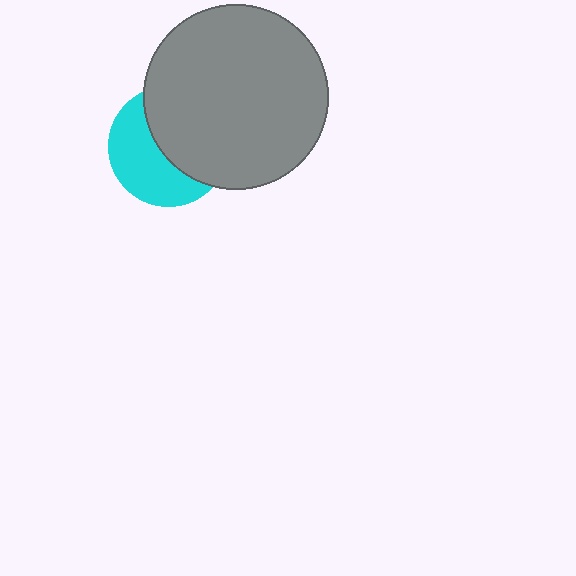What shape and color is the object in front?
The object in front is a gray circle.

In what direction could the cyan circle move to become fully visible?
The cyan circle could move left. That would shift it out from behind the gray circle entirely.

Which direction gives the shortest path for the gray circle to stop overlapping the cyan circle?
Moving right gives the shortest separation.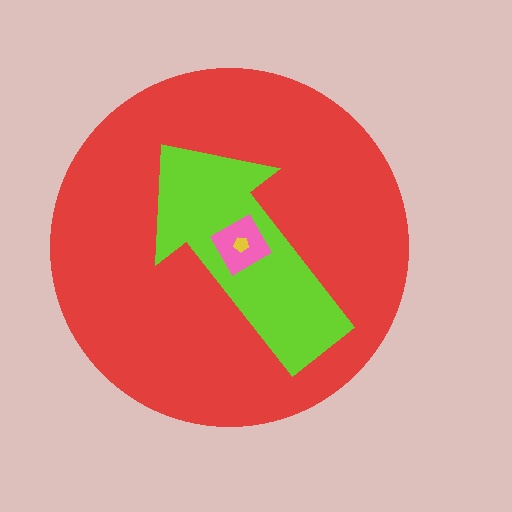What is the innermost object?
The yellow pentagon.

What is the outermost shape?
The red circle.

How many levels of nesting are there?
4.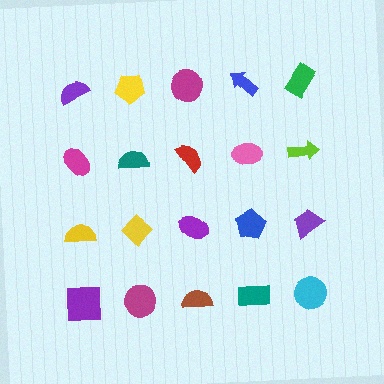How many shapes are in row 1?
5 shapes.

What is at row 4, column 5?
A cyan circle.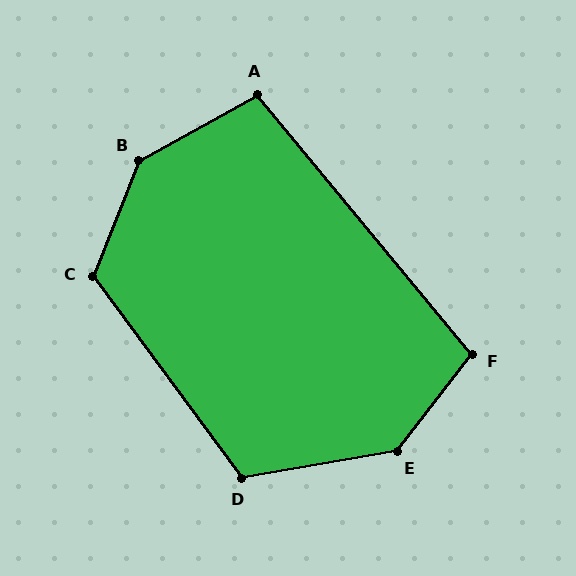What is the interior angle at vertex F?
Approximately 102 degrees (obtuse).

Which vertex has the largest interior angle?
B, at approximately 141 degrees.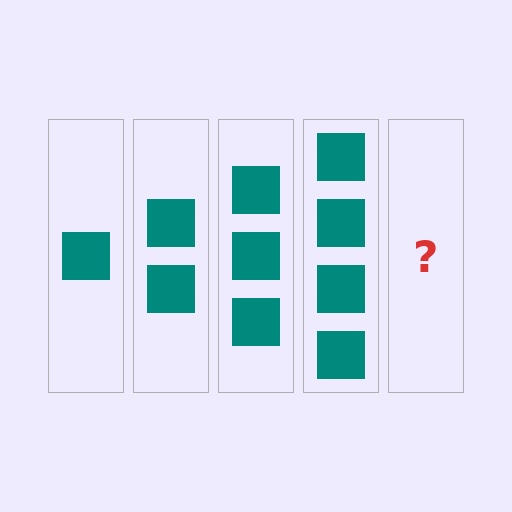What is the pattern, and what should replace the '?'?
The pattern is that each step adds one more square. The '?' should be 5 squares.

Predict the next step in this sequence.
The next step is 5 squares.